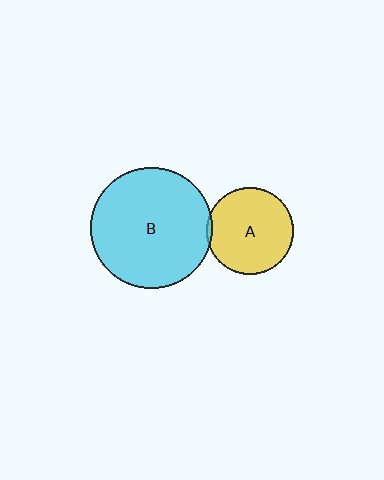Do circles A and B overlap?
Yes.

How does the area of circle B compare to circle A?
Approximately 1.9 times.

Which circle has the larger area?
Circle B (cyan).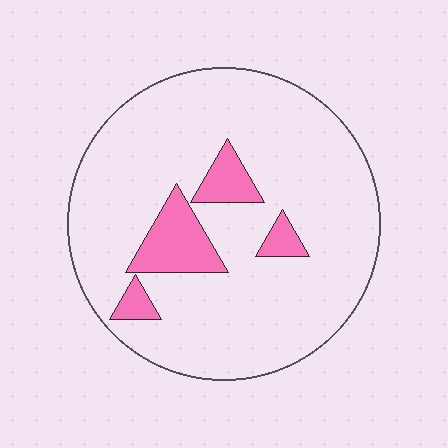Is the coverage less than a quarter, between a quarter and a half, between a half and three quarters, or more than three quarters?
Less than a quarter.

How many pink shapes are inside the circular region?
4.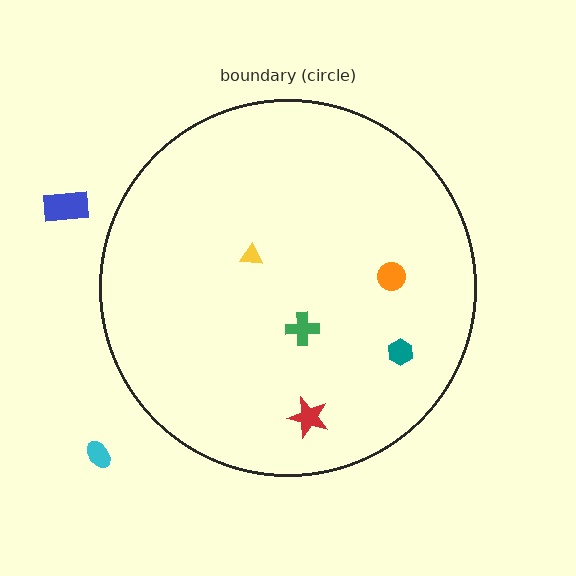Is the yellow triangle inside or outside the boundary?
Inside.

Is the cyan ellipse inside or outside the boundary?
Outside.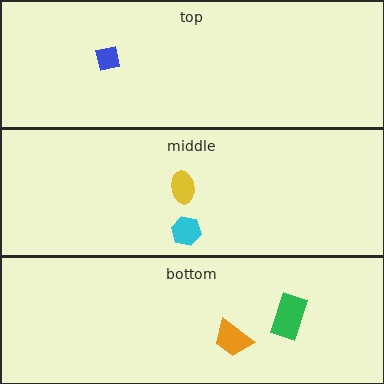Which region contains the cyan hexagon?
The middle region.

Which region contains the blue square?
The top region.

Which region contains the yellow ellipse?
The middle region.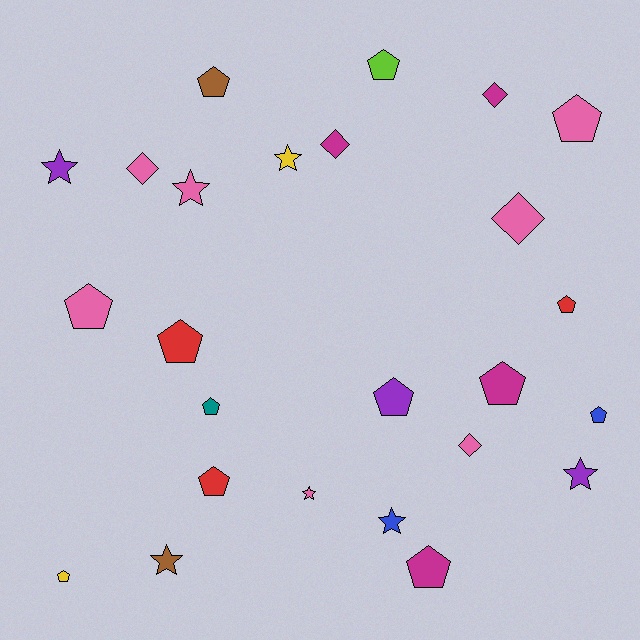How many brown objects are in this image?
There are 2 brown objects.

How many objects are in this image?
There are 25 objects.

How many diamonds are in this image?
There are 5 diamonds.